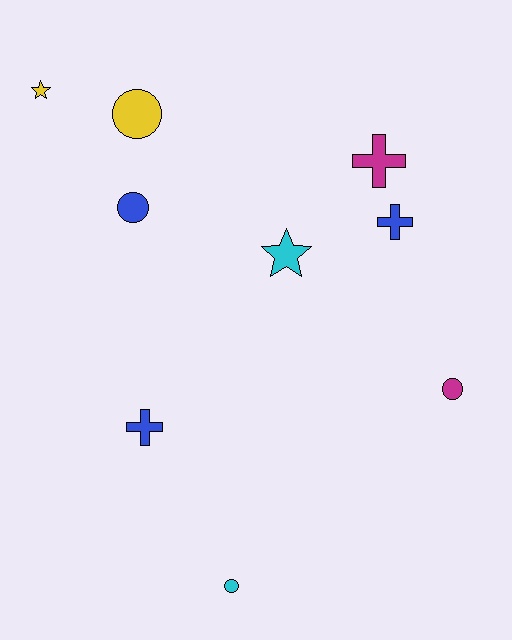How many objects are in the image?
There are 9 objects.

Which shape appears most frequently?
Circle, with 4 objects.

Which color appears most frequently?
Blue, with 3 objects.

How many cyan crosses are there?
There are no cyan crosses.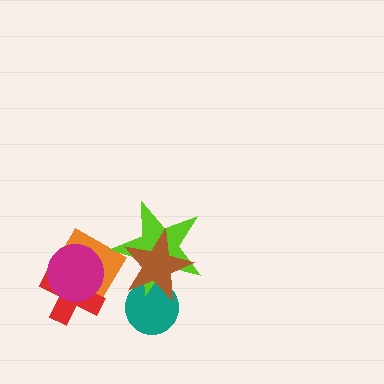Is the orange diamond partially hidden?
Yes, it is partially covered by another shape.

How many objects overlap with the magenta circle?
2 objects overlap with the magenta circle.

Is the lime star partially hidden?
Yes, it is partially covered by another shape.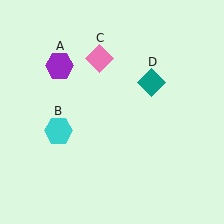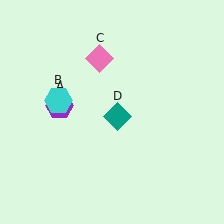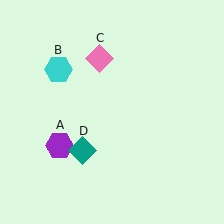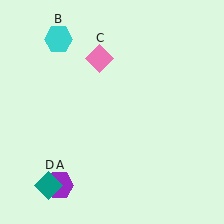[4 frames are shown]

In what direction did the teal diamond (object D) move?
The teal diamond (object D) moved down and to the left.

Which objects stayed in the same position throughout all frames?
Pink diamond (object C) remained stationary.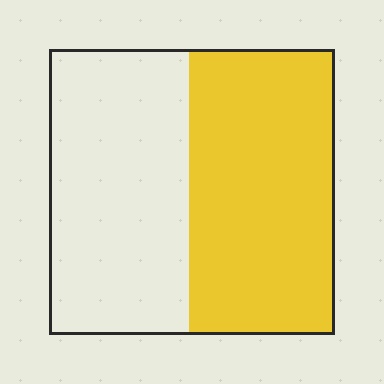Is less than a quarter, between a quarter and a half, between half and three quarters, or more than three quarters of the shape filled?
Between half and three quarters.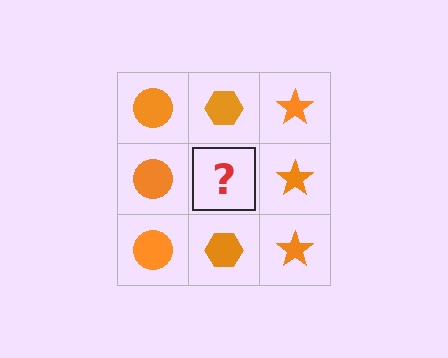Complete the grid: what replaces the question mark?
The question mark should be replaced with an orange hexagon.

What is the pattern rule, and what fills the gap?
The rule is that each column has a consistent shape. The gap should be filled with an orange hexagon.